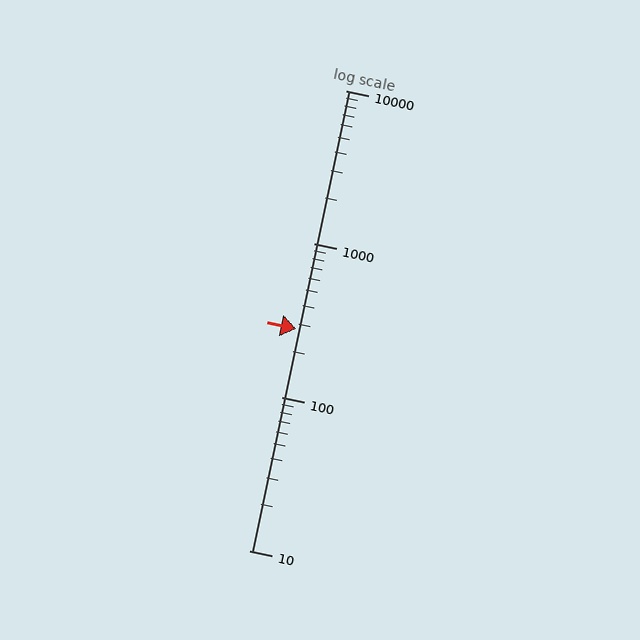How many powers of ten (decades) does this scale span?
The scale spans 3 decades, from 10 to 10000.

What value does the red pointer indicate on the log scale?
The pointer indicates approximately 280.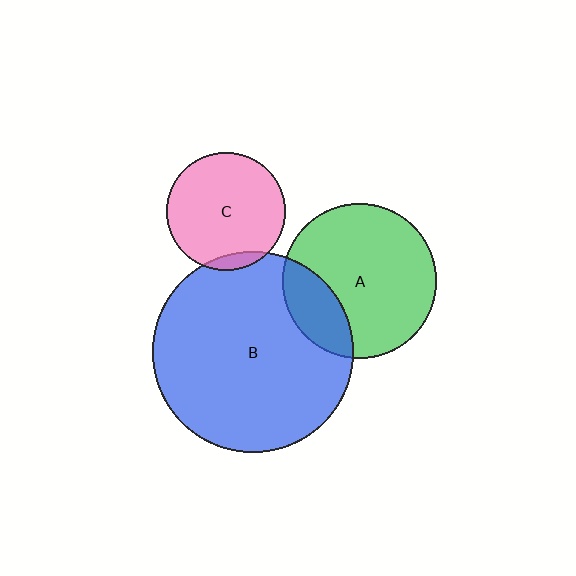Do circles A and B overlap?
Yes.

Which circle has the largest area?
Circle B (blue).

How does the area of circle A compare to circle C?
Approximately 1.7 times.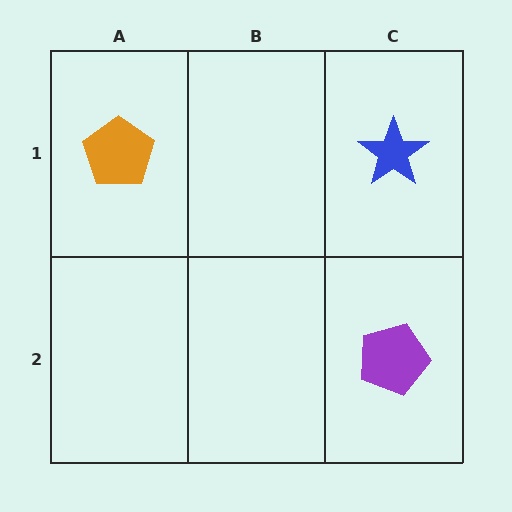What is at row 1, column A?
An orange pentagon.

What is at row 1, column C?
A blue star.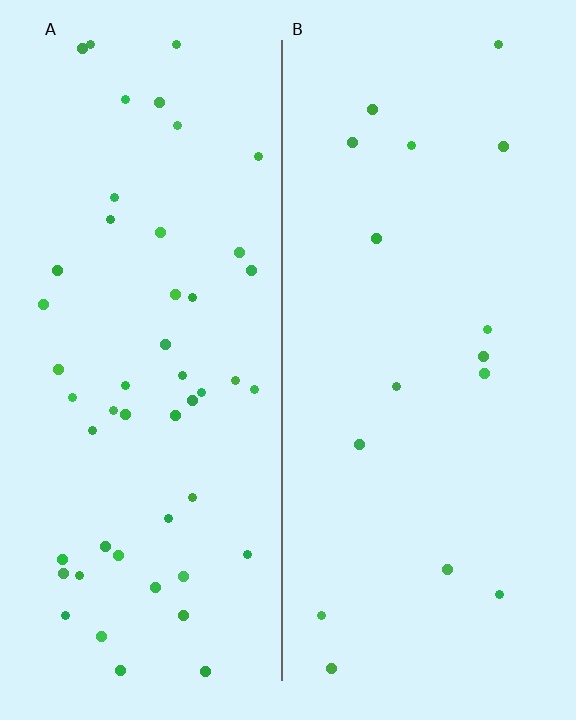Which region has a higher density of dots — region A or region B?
A (the left).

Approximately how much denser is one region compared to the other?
Approximately 3.1× — region A over region B.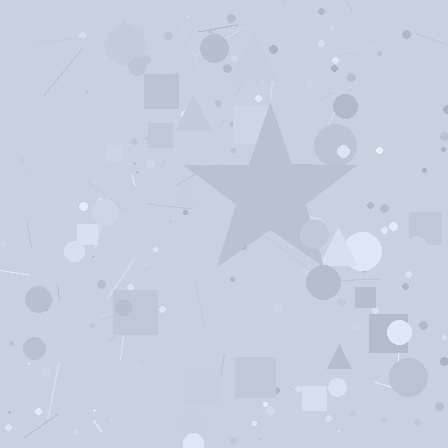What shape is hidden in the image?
A star is hidden in the image.